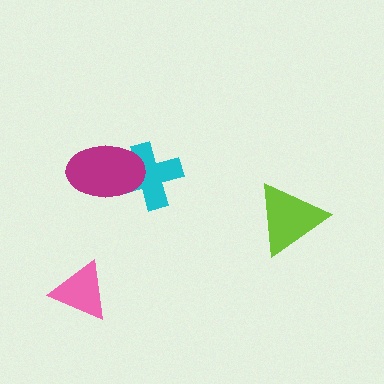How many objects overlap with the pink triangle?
0 objects overlap with the pink triangle.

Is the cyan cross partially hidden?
Yes, it is partially covered by another shape.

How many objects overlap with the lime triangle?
0 objects overlap with the lime triangle.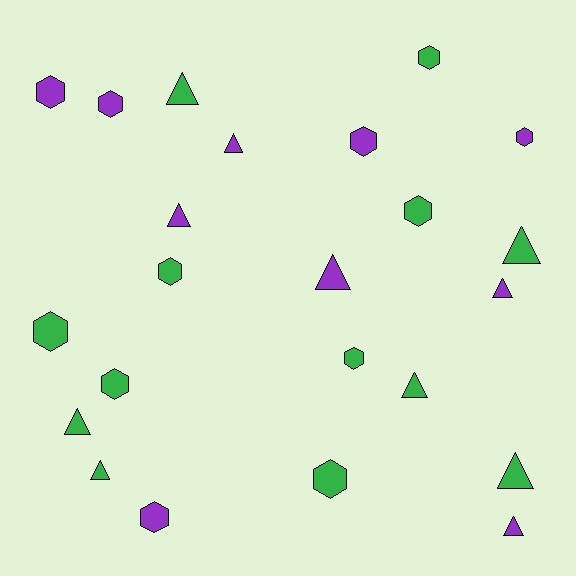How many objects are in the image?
There are 23 objects.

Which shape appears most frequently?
Hexagon, with 12 objects.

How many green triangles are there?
There are 6 green triangles.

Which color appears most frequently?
Green, with 13 objects.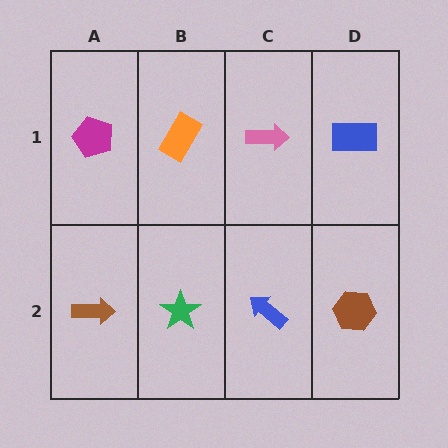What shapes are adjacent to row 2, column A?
A magenta pentagon (row 1, column A), a green star (row 2, column B).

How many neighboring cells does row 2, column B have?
3.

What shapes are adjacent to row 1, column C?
A blue arrow (row 2, column C), an orange rectangle (row 1, column B), a blue rectangle (row 1, column D).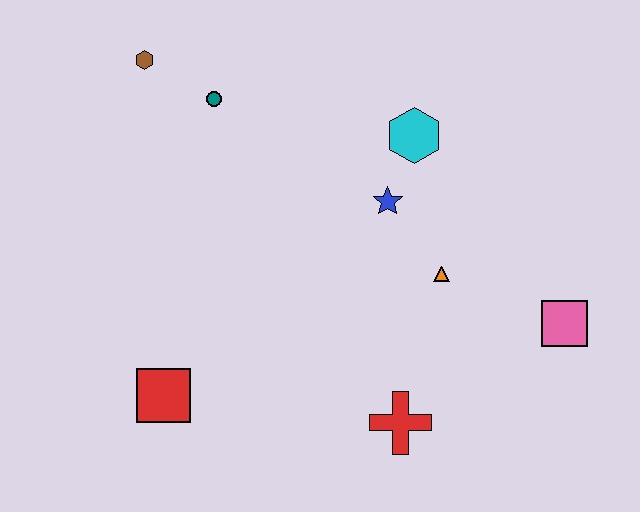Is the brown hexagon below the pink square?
No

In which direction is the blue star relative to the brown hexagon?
The blue star is to the right of the brown hexagon.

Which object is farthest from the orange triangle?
The brown hexagon is farthest from the orange triangle.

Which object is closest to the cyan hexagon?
The blue star is closest to the cyan hexagon.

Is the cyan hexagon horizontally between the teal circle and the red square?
No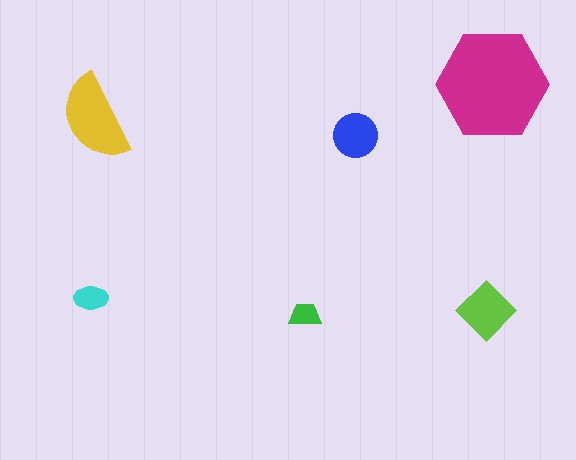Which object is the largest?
The magenta hexagon.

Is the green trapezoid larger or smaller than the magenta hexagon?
Smaller.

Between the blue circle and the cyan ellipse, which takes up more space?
The blue circle.